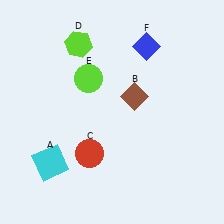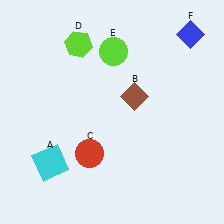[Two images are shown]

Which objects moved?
The objects that moved are: the lime circle (E), the blue diamond (F).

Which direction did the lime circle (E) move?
The lime circle (E) moved up.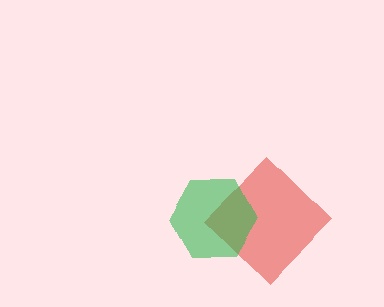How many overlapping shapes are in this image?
There are 2 overlapping shapes in the image.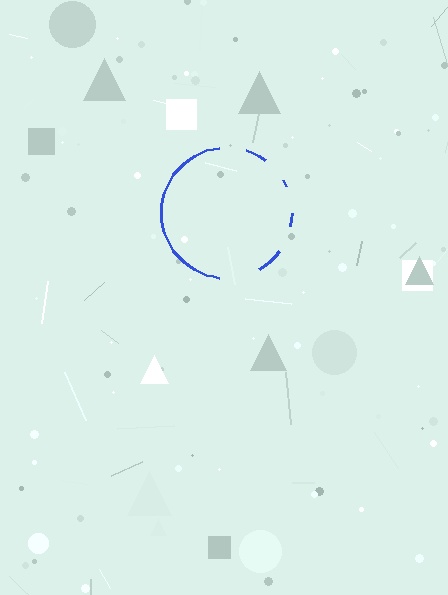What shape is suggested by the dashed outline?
The dashed outline suggests a circle.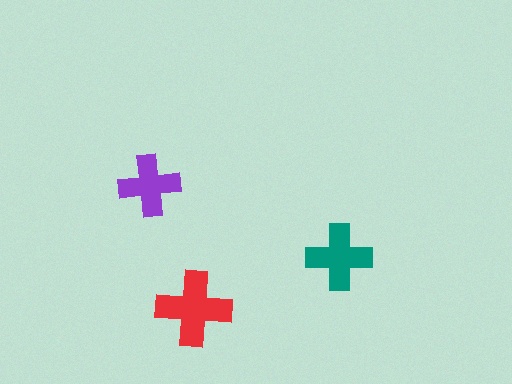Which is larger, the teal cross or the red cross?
The red one.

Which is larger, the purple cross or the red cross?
The red one.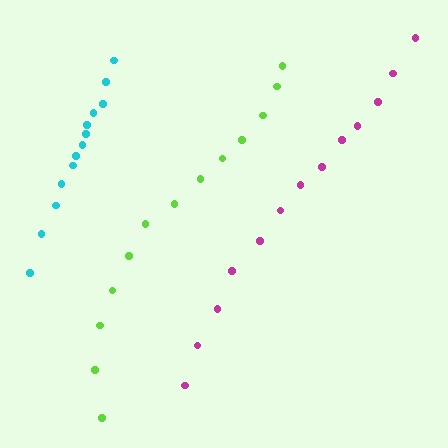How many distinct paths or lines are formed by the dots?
There are 3 distinct paths.